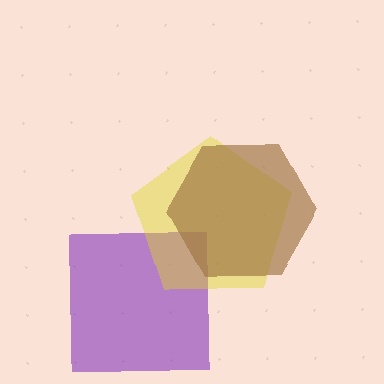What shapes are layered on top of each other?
The layered shapes are: a purple square, a yellow pentagon, a brown hexagon.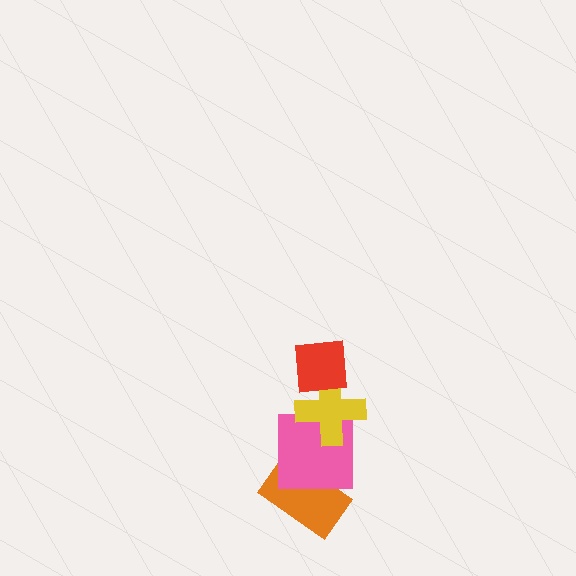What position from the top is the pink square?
The pink square is 3rd from the top.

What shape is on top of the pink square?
The yellow cross is on top of the pink square.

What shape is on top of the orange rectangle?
The pink square is on top of the orange rectangle.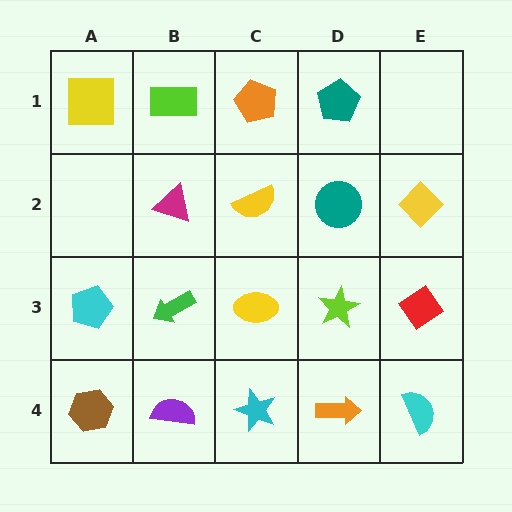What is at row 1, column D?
A teal pentagon.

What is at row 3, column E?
A red diamond.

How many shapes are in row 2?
4 shapes.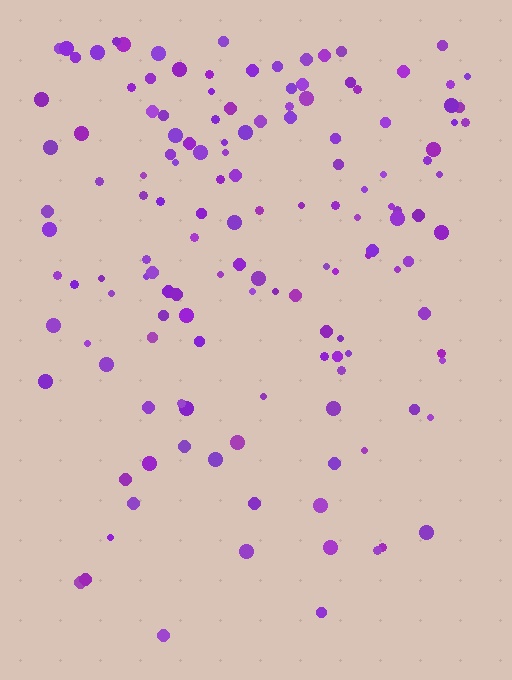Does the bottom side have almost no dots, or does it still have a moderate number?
Still a moderate number, just noticeably fewer than the top.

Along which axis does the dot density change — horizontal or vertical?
Vertical.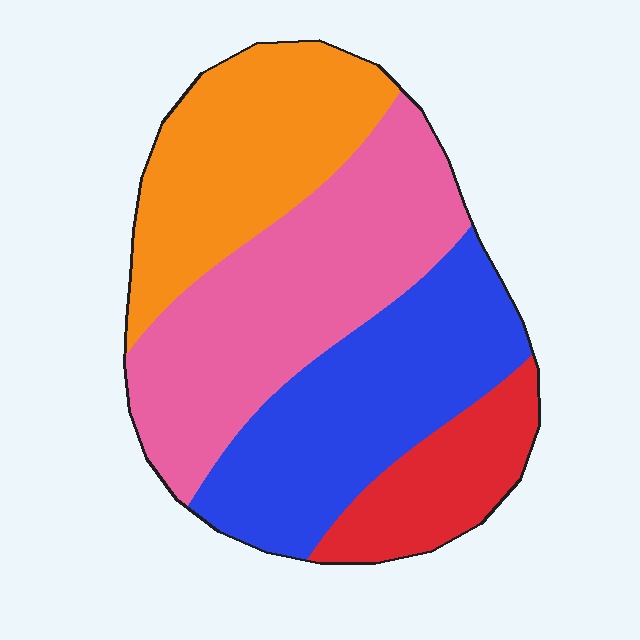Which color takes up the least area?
Red, at roughly 15%.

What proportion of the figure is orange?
Orange takes up between a sixth and a third of the figure.